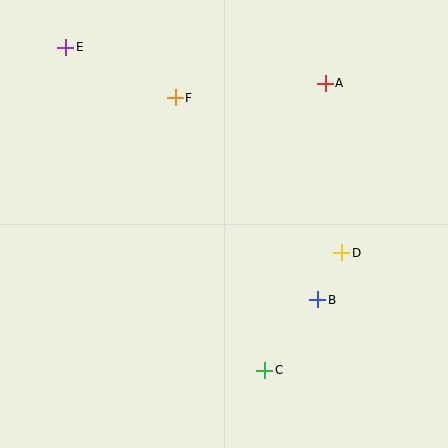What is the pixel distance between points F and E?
The distance between F and E is 121 pixels.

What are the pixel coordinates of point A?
Point A is at (325, 83).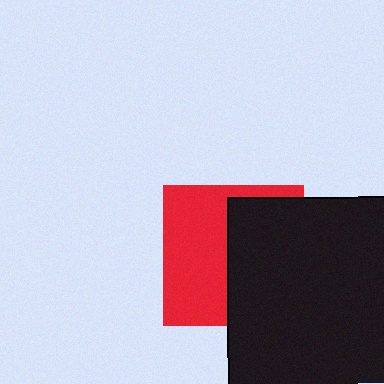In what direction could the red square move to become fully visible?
The red square could move left. That would shift it out from behind the black rectangle entirely.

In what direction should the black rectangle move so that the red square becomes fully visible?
The black rectangle should move right. That is the shortest direction to clear the overlap and leave the red square fully visible.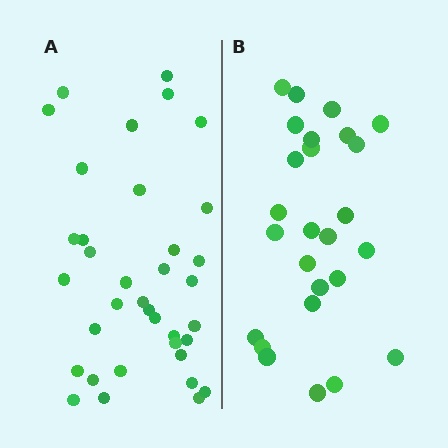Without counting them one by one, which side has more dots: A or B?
Region A (the left region) has more dots.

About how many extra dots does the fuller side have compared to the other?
Region A has roughly 10 or so more dots than region B.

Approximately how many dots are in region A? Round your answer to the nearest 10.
About 40 dots. (The exact count is 36, which rounds to 40.)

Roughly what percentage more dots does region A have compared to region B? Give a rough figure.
About 40% more.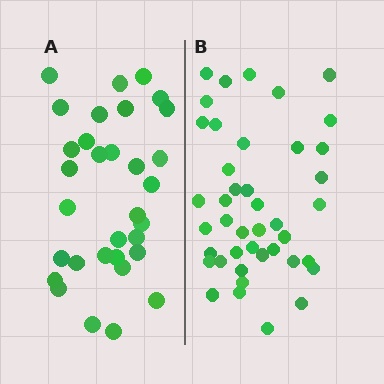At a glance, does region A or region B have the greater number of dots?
Region B (the right region) has more dots.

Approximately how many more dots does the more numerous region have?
Region B has roughly 10 or so more dots than region A.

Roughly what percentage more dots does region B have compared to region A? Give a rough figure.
About 30% more.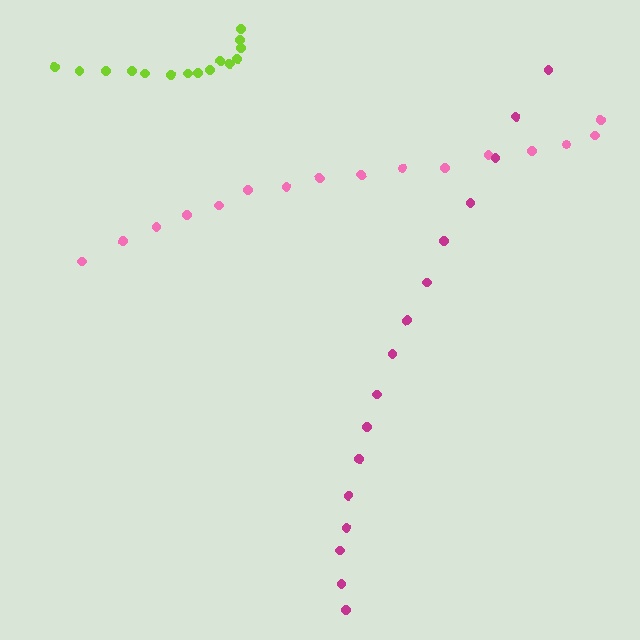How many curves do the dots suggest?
There are 3 distinct paths.